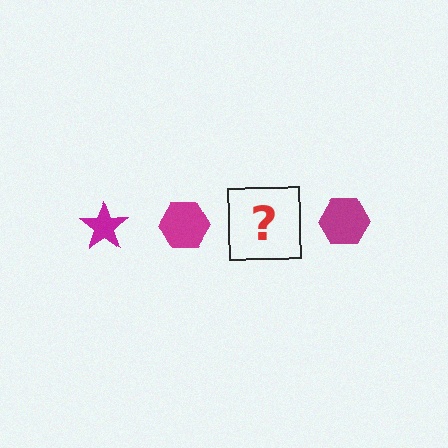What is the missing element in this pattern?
The missing element is a magenta star.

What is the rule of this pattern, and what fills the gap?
The rule is that the pattern cycles through star, hexagon shapes in magenta. The gap should be filled with a magenta star.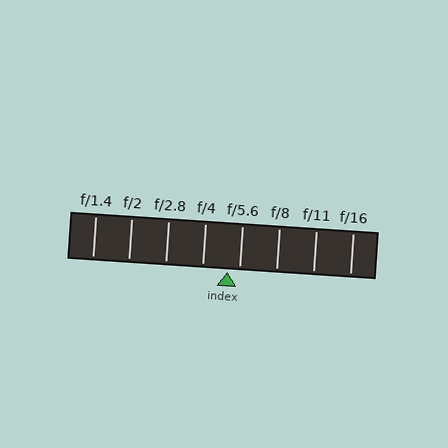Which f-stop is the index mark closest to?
The index mark is closest to f/5.6.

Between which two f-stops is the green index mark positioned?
The index mark is between f/4 and f/5.6.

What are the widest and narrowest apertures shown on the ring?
The widest aperture shown is f/1.4 and the narrowest is f/16.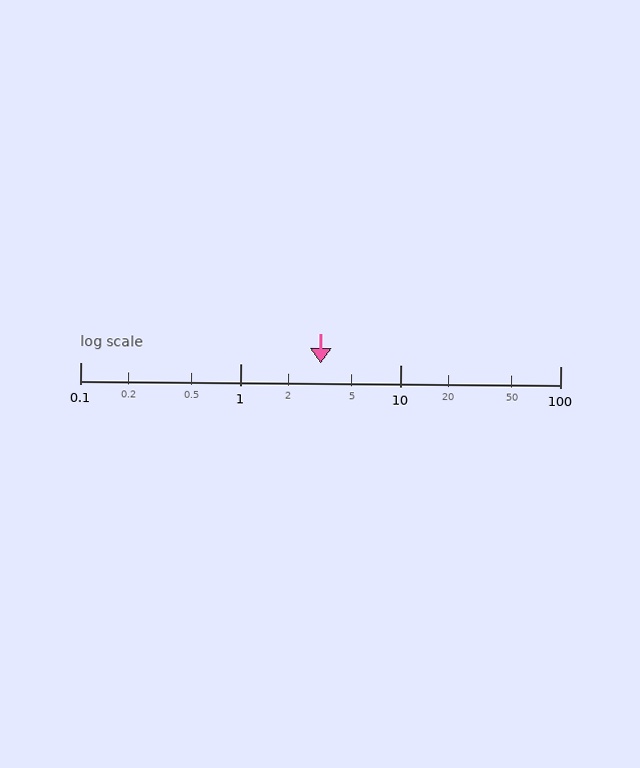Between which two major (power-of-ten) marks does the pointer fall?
The pointer is between 1 and 10.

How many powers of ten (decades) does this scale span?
The scale spans 3 decades, from 0.1 to 100.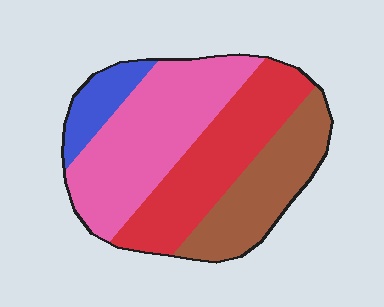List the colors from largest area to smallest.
From largest to smallest: pink, red, brown, blue.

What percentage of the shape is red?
Red covers 30% of the shape.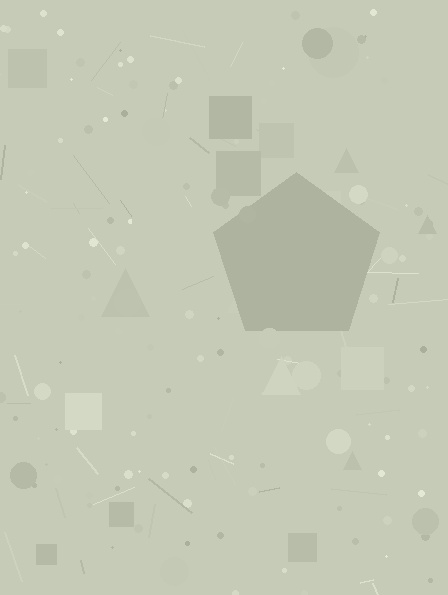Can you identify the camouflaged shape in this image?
The camouflaged shape is a pentagon.